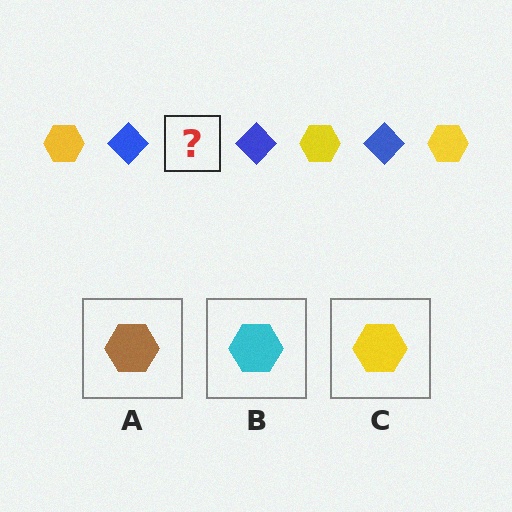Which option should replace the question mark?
Option C.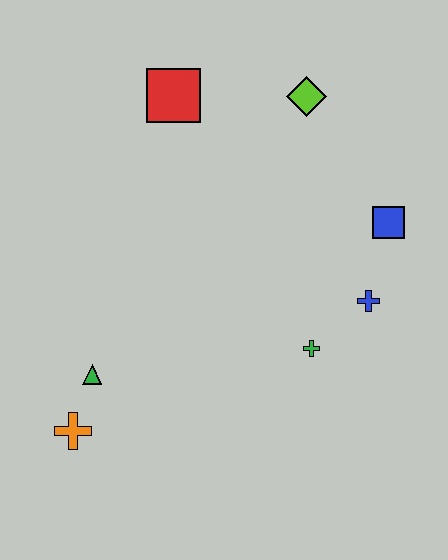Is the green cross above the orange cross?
Yes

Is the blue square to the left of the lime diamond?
No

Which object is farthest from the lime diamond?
The orange cross is farthest from the lime diamond.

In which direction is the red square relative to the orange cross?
The red square is above the orange cross.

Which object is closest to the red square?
The lime diamond is closest to the red square.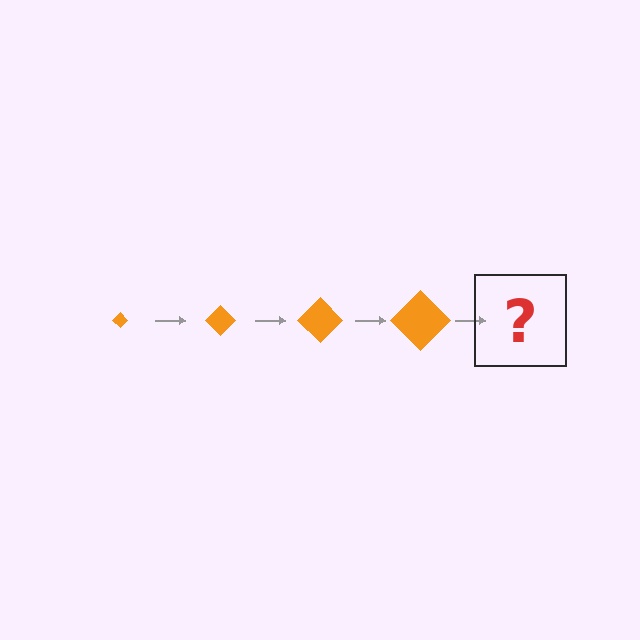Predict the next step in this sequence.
The next step is an orange diamond, larger than the previous one.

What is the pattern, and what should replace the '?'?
The pattern is that the diamond gets progressively larger each step. The '?' should be an orange diamond, larger than the previous one.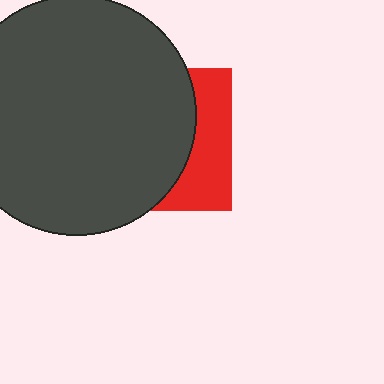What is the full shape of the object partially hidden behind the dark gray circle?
The partially hidden object is a red square.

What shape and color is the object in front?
The object in front is a dark gray circle.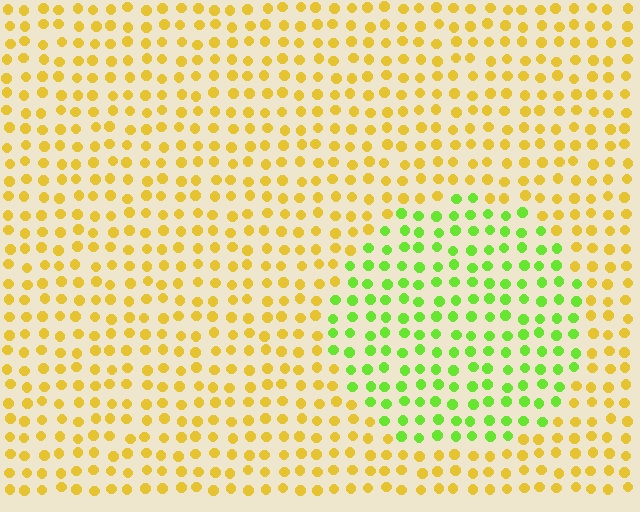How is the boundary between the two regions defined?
The boundary is defined purely by a slight shift in hue (about 54 degrees). Spacing, size, and orientation are identical on both sides.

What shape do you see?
I see a circle.